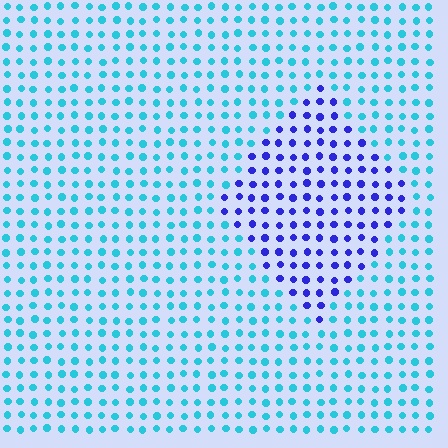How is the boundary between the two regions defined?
The boundary is defined purely by a slight shift in hue (about 56 degrees). Spacing, size, and orientation are identical on both sides.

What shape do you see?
I see a diamond.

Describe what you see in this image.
The image is filled with small cyan elements in a uniform arrangement. A diamond-shaped region is visible where the elements are tinted to a slightly different hue, forming a subtle color boundary.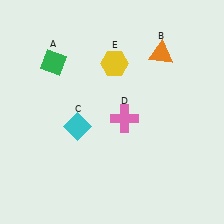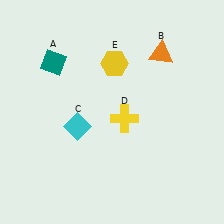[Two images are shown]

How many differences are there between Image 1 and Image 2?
There are 2 differences between the two images.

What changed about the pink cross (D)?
In Image 1, D is pink. In Image 2, it changed to yellow.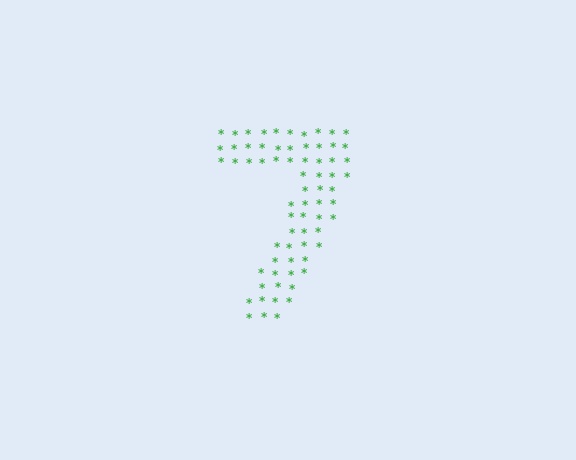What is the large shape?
The large shape is the digit 7.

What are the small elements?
The small elements are asterisks.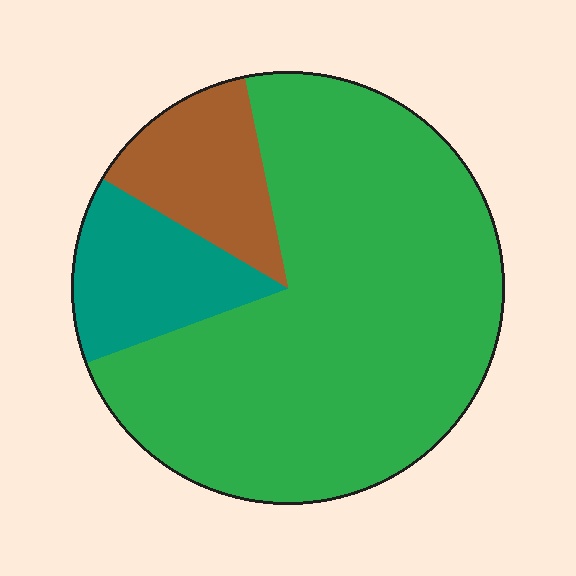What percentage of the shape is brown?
Brown takes up less than a sixth of the shape.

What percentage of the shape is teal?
Teal covers roughly 15% of the shape.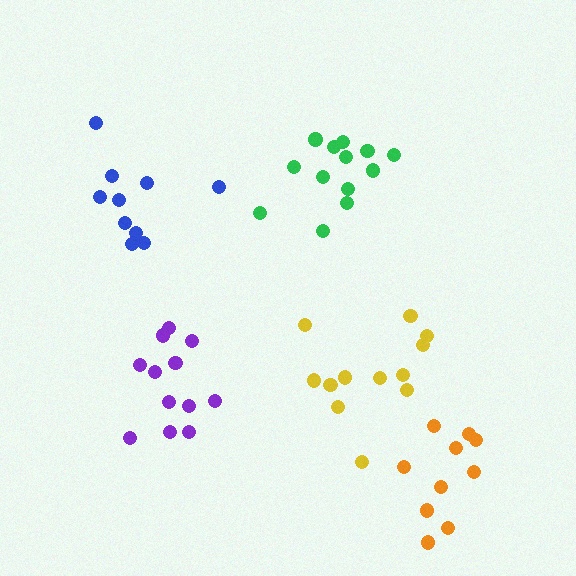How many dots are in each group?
Group 1: 10 dots, Group 2: 13 dots, Group 3: 10 dots, Group 4: 12 dots, Group 5: 12 dots (57 total).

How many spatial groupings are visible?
There are 5 spatial groupings.